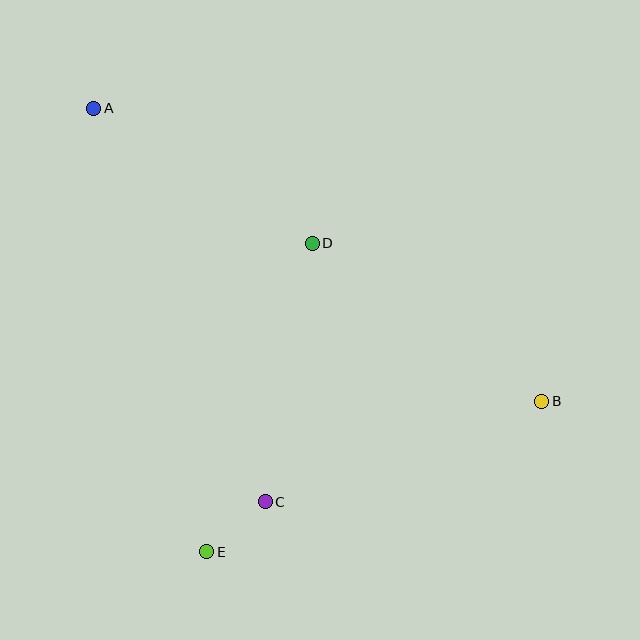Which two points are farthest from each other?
Points A and B are farthest from each other.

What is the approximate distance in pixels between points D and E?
The distance between D and E is approximately 326 pixels.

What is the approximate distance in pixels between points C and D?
The distance between C and D is approximately 263 pixels.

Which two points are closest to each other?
Points C and E are closest to each other.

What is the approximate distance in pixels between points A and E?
The distance between A and E is approximately 458 pixels.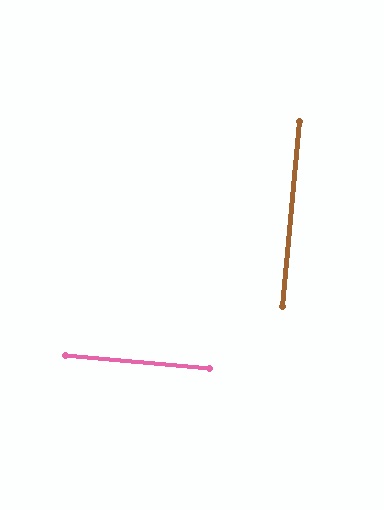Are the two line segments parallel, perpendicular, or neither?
Perpendicular — they meet at approximately 90°.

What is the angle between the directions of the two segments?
Approximately 90 degrees.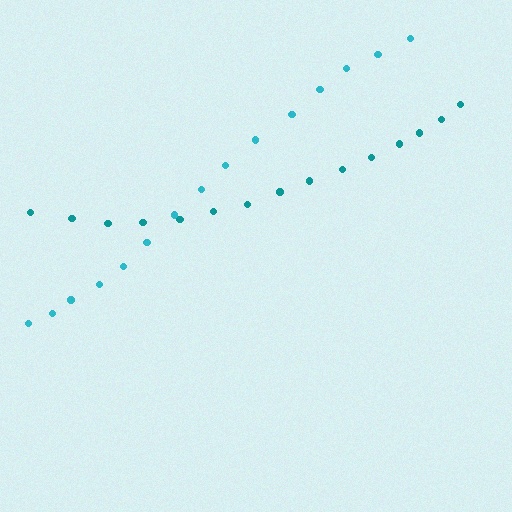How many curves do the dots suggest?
There are 2 distinct paths.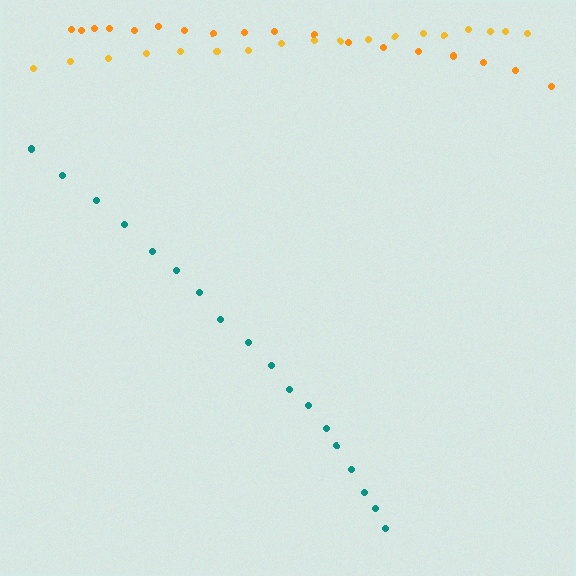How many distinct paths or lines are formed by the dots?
There are 3 distinct paths.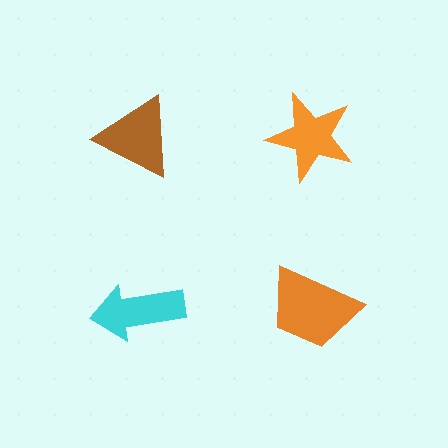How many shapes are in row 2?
2 shapes.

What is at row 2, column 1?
A cyan arrow.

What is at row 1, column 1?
A brown triangle.